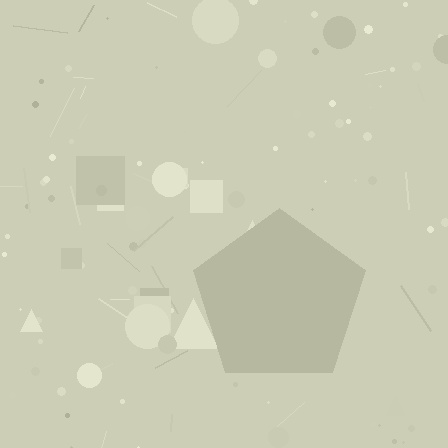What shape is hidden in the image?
A pentagon is hidden in the image.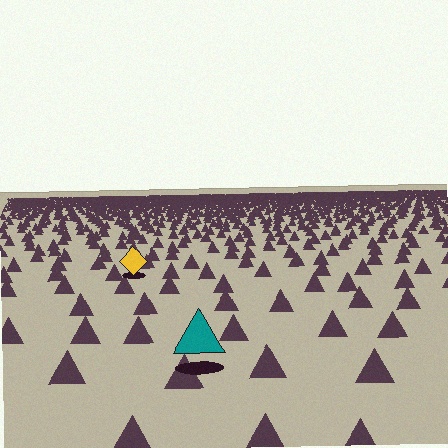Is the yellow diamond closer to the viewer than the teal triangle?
No. The teal triangle is closer — you can tell from the texture gradient: the ground texture is coarser near it.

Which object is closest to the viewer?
The teal triangle is closest. The texture marks near it are larger and more spread out.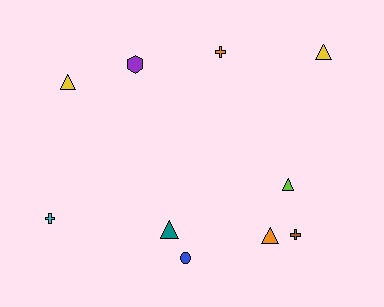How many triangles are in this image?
There are 5 triangles.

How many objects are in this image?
There are 10 objects.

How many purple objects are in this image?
There is 1 purple object.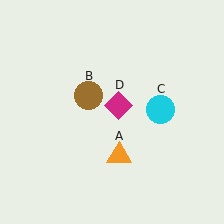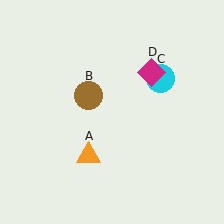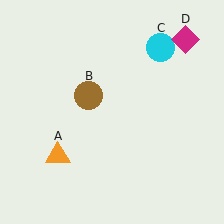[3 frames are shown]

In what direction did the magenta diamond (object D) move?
The magenta diamond (object D) moved up and to the right.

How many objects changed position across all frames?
3 objects changed position: orange triangle (object A), cyan circle (object C), magenta diamond (object D).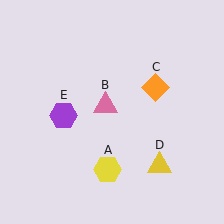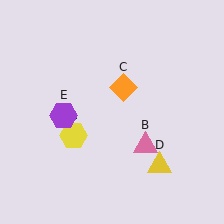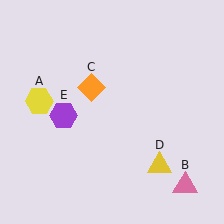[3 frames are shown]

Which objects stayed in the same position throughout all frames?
Yellow triangle (object D) and purple hexagon (object E) remained stationary.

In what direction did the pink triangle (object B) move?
The pink triangle (object B) moved down and to the right.